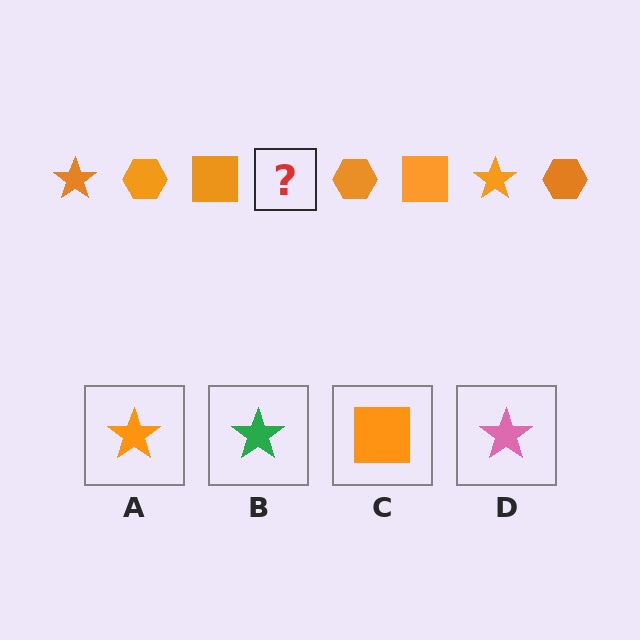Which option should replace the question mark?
Option A.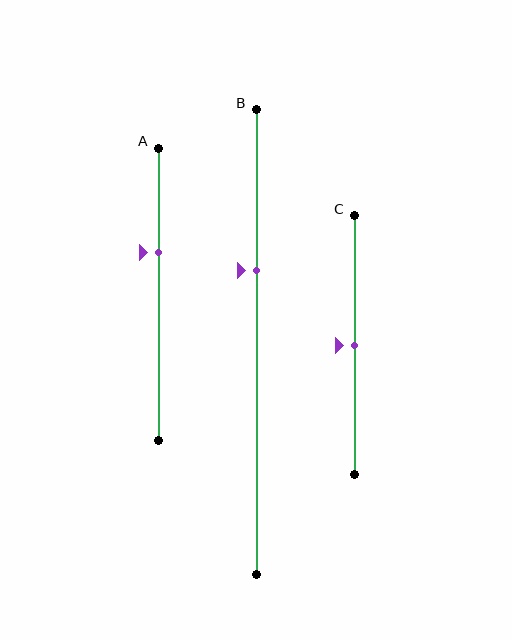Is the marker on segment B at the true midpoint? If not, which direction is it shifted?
No, the marker on segment B is shifted upward by about 15% of the segment length.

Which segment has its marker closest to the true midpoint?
Segment C has its marker closest to the true midpoint.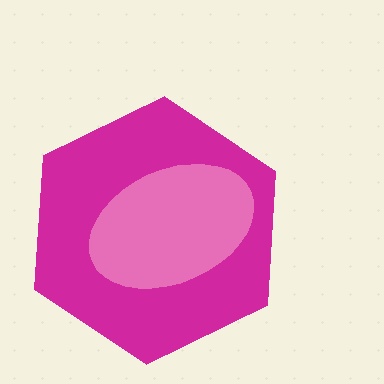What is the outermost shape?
The magenta hexagon.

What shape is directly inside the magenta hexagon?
The pink ellipse.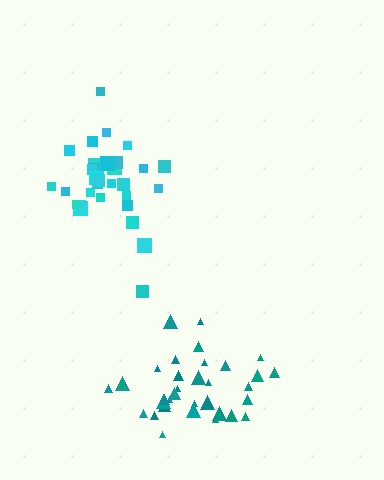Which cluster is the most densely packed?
Cyan.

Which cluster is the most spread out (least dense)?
Teal.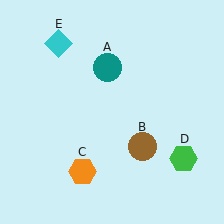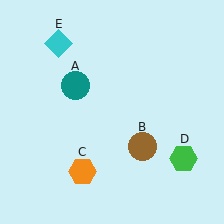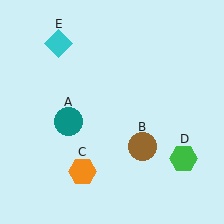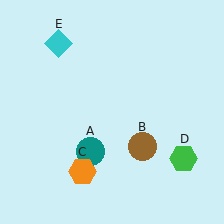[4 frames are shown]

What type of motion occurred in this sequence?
The teal circle (object A) rotated counterclockwise around the center of the scene.